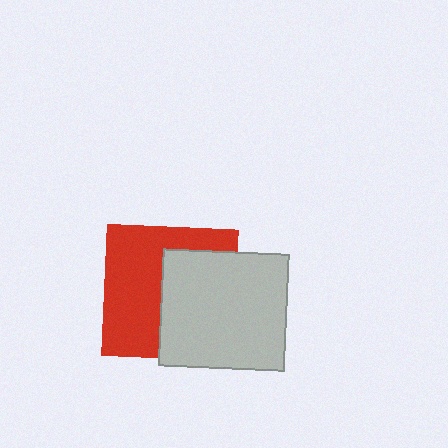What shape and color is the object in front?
The object in front is a light gray rectangle.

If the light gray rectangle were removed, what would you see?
You would see the complete red square.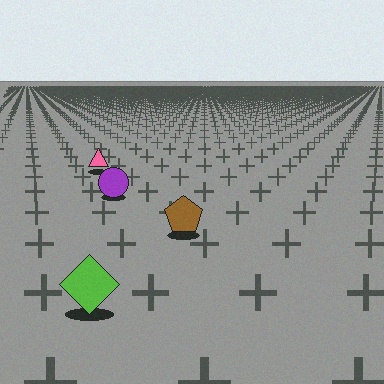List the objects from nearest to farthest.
From nearest to farthest: the lime diamond, the brown pentagon, the purple circle, the pink triangle.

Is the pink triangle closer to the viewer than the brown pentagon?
No. The brown pentagon is closer — you can tell from the texture gradient: the ground texture is coarser near it.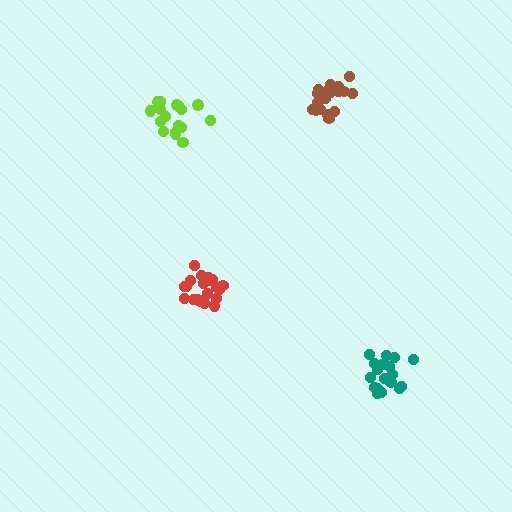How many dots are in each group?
Group 1: 19 dots, Group 2: 19 dots, Group 3: 20 dots, Group 4: 20 dots (78 total).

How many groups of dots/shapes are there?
There are 4 groups.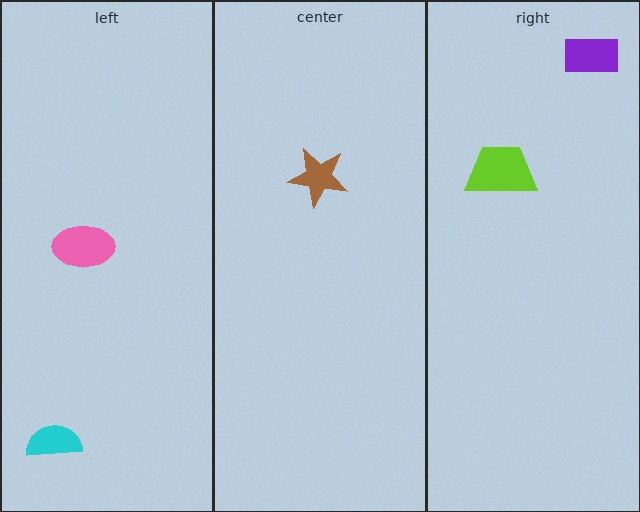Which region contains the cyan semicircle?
The left region.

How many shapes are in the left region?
2.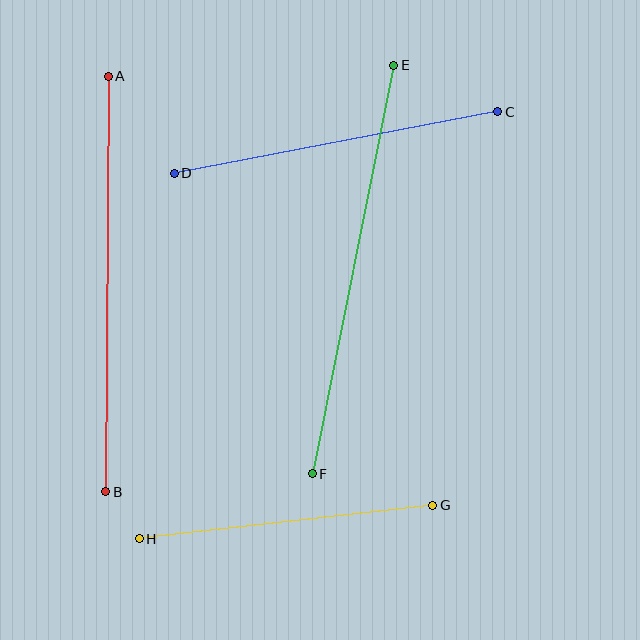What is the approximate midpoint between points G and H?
The midpoint is at approximately (286, 522) pixels.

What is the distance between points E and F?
The distance is approximately 416 pixels.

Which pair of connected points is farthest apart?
Points E and F are farthest apart.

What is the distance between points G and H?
The distance is approximately 295 pixels.